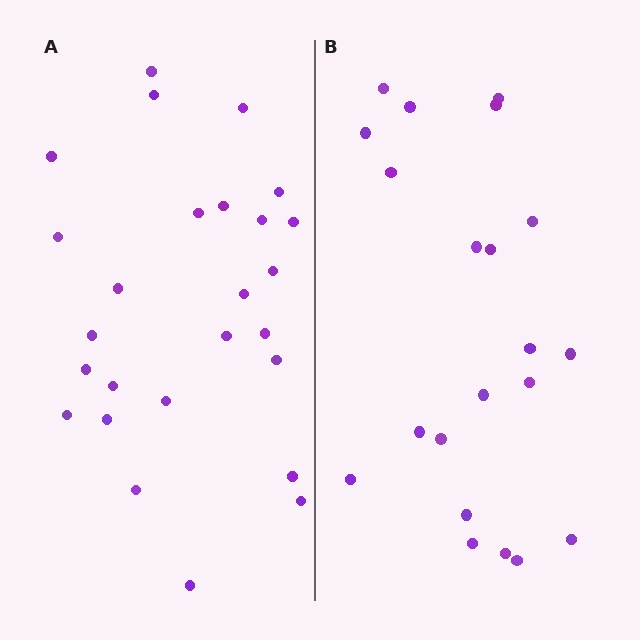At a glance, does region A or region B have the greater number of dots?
Region A (the left region) has more dots.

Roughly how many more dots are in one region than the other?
Region A has about 5 more dots than region B.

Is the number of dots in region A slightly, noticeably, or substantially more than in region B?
Region A has only slightly more — the two regions are fairly close. The ratio is roughly 1.2 to 1.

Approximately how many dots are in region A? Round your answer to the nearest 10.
About 30 dots. (The exact count is 26, which rounds to 30.)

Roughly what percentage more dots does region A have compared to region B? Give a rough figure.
About 25% more.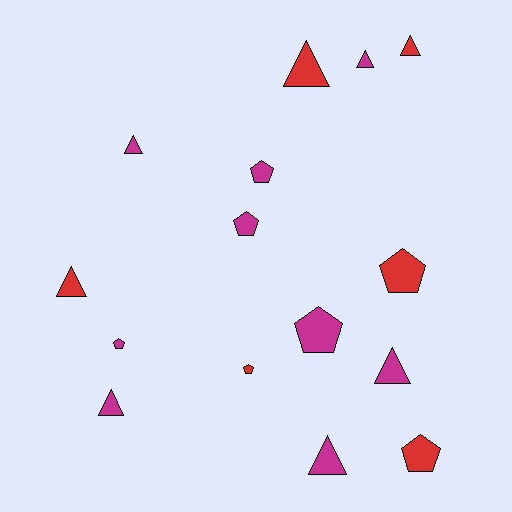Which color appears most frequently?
Magenta, with 9 objects.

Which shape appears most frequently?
Triangle, with 8 objects.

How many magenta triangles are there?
There are 5 magenta triangles.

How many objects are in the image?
There are 15 objects.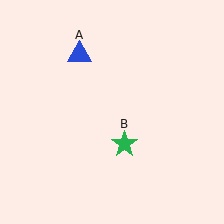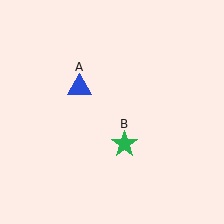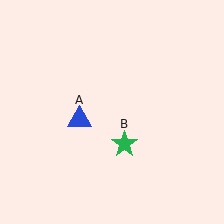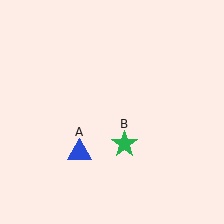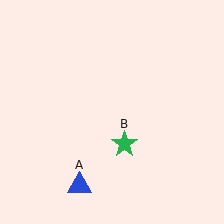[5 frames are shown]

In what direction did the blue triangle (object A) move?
The blue triangle (object A) moved down.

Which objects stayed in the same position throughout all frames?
Green star (object B) remained stationary.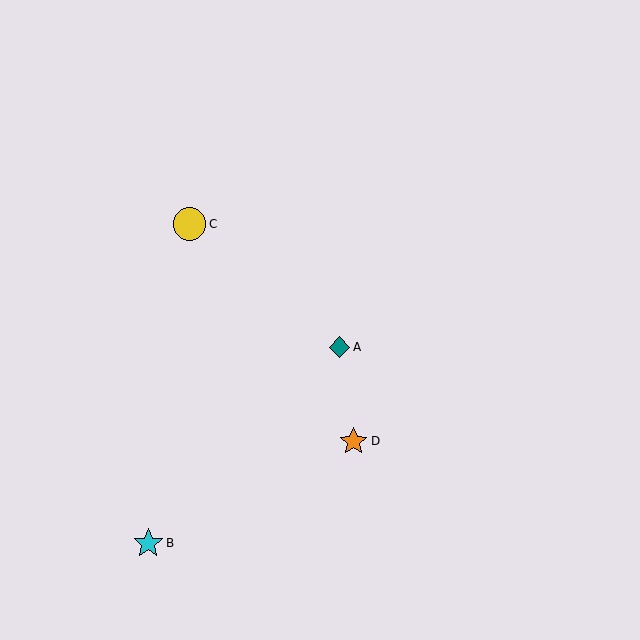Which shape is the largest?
The yellow circle (labeled C) is the largest.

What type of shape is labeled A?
Shape A is a teal diamond.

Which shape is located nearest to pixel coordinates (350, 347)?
The teal diamond (labeled A) at (340, 347) is nearest to that location.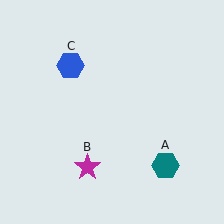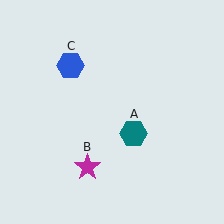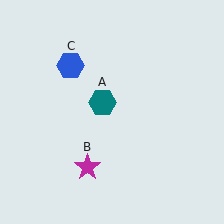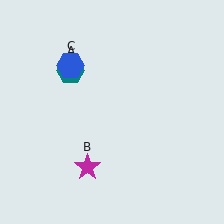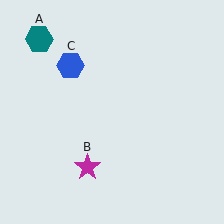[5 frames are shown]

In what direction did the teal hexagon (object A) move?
The teal hexagon (object A) moved up and to the left.